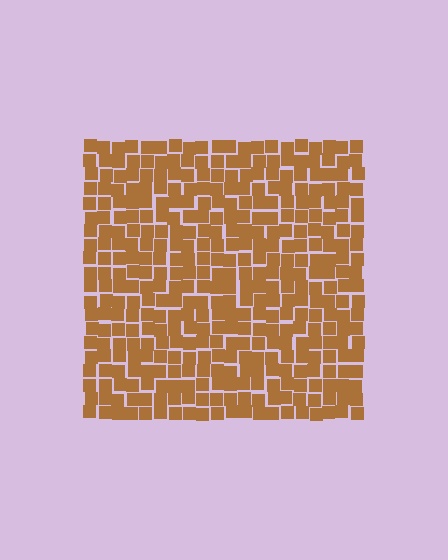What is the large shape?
The large shape is a square.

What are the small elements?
The small elements are squares.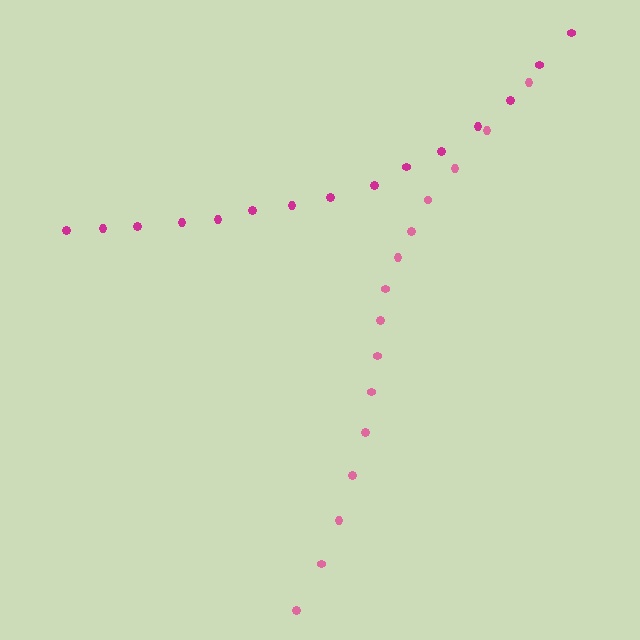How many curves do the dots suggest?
There are 2 distinct paths.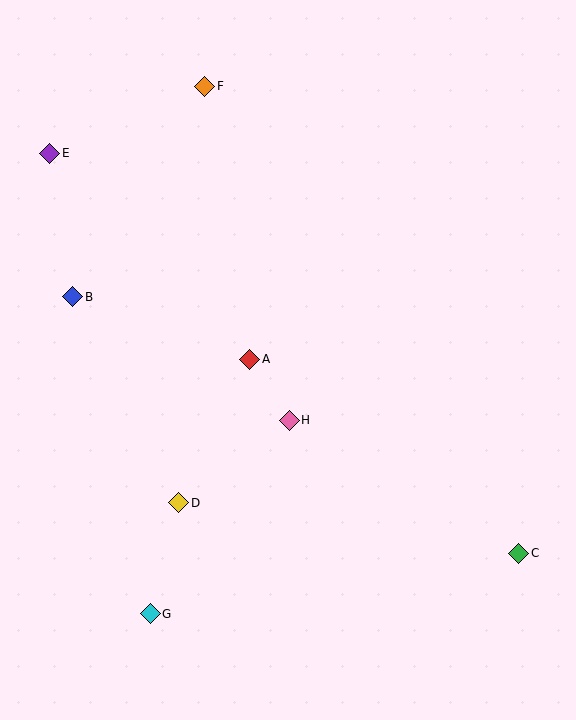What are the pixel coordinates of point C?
Point C is at (519, 553).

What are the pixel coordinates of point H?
Point H is at (289, 420).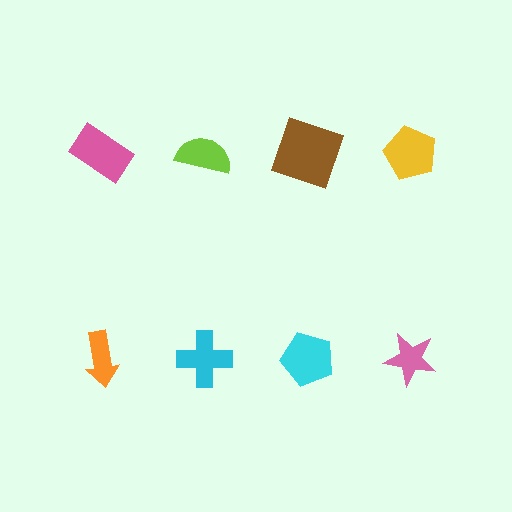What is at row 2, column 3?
A cyan pentagon.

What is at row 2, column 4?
A pink star.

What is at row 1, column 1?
A pink rectangle.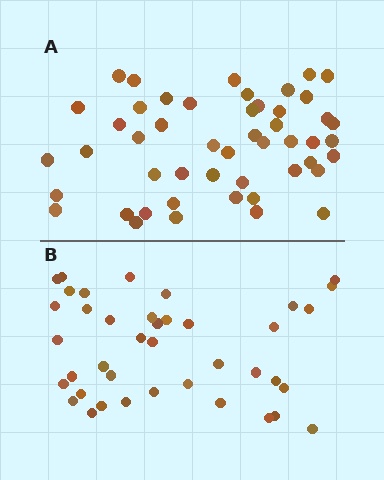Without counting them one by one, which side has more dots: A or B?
Region A (the top region) has more dots.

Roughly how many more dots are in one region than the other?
Region A has roughly 8 or so more dots than region B.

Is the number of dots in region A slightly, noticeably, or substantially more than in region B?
Region A has only slightly more — the two regions are fairly close. The ratio is roughly 1.2 to 1.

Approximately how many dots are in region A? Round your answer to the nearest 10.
About 50 dots. (The exact count is 49, which rounds to 50.)